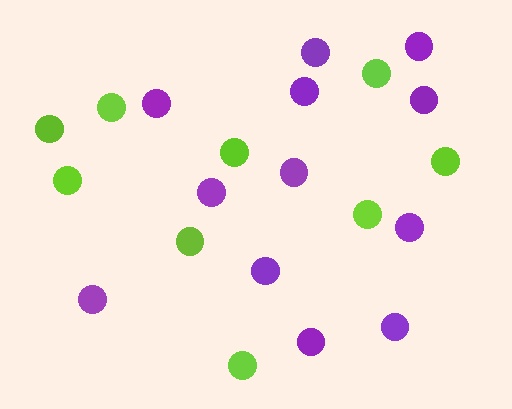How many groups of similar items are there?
There are 2 groups: one group of purple circles (12) and one group of lime circles (9).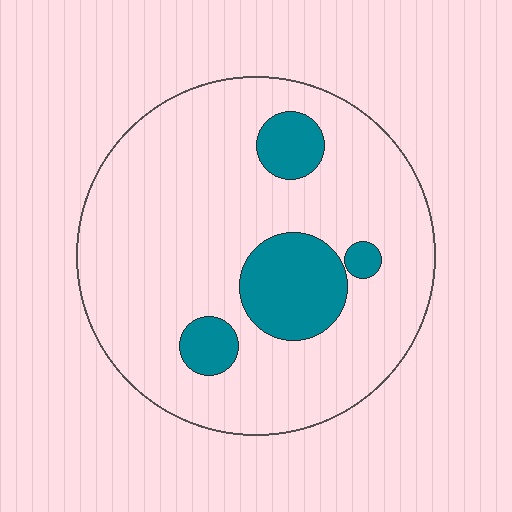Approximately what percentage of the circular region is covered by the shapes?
Approximately 15%.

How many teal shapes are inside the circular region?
4.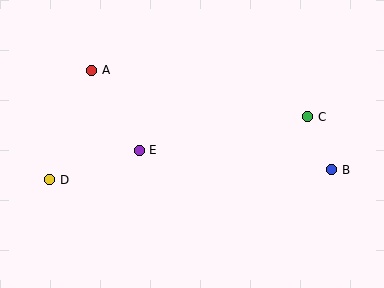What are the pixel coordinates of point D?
Point D is at (50, 180).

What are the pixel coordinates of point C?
Point C is at (308, 117).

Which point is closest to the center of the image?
Point E at (139, 150) is closest to the center.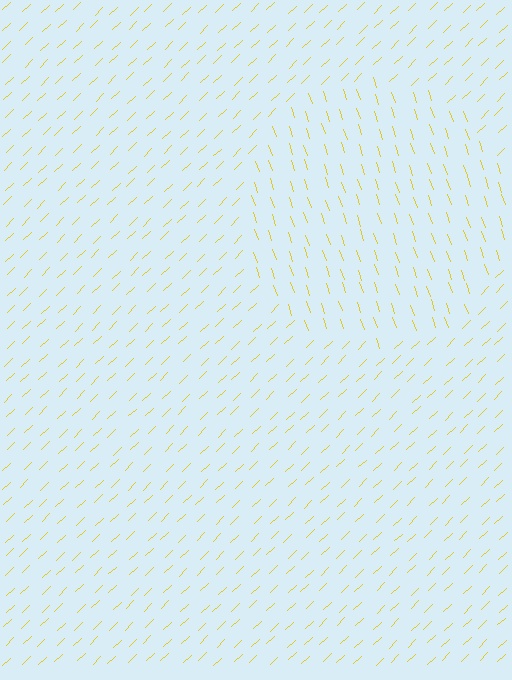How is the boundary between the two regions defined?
The boundary is defined purely by a change in line orientation (approximately 65 degrees difference). All lines are the same color and thickness.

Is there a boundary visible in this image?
Yes, there is a texture boundary formed by a change in line orientation.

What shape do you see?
I see a circle.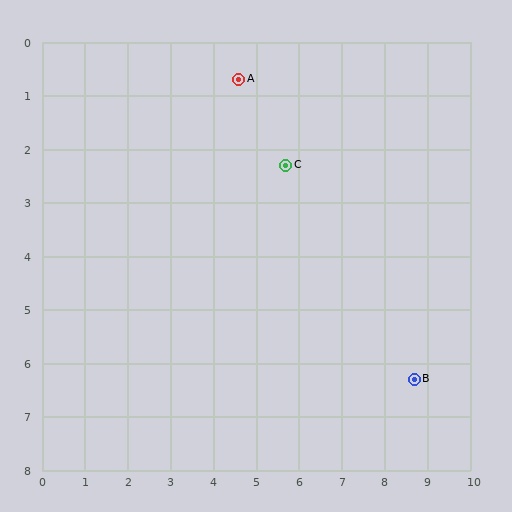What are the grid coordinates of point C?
Point C is at approximately (5.7, 2.3).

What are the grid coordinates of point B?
Point B is at approximately (8.7, 6.3).